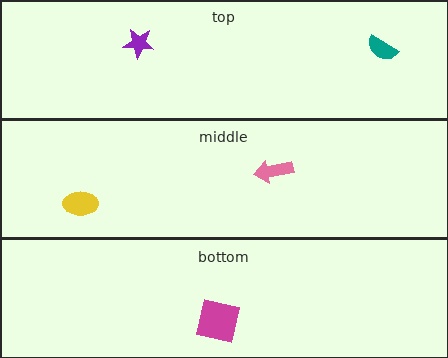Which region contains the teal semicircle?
The top region.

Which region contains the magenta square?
The bottom region.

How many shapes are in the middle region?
2.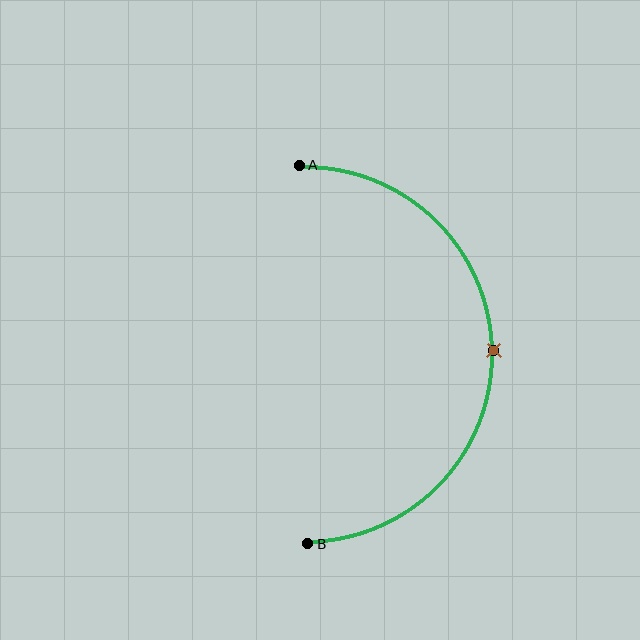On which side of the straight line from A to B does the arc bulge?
The arc bulges to the right of the straight line connecting A and B.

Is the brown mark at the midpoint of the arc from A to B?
Yes. The brown mark lies on the arc at equal arc-length from both A and B — it is the arc midpoint.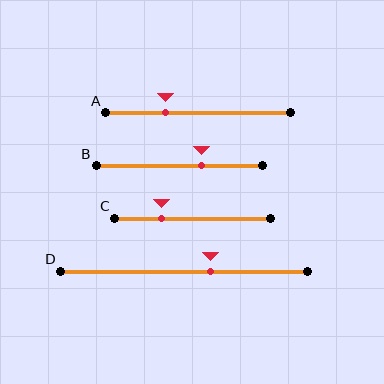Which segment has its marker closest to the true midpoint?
Segment D has its marker closest to the true midpoint.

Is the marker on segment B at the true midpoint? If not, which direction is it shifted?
No, the marker on segment B is shifted to the right by about 13% of the segment length.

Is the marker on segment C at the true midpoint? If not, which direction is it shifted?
No, the marker on segment C is shifted to the left by about 20% of the segment length.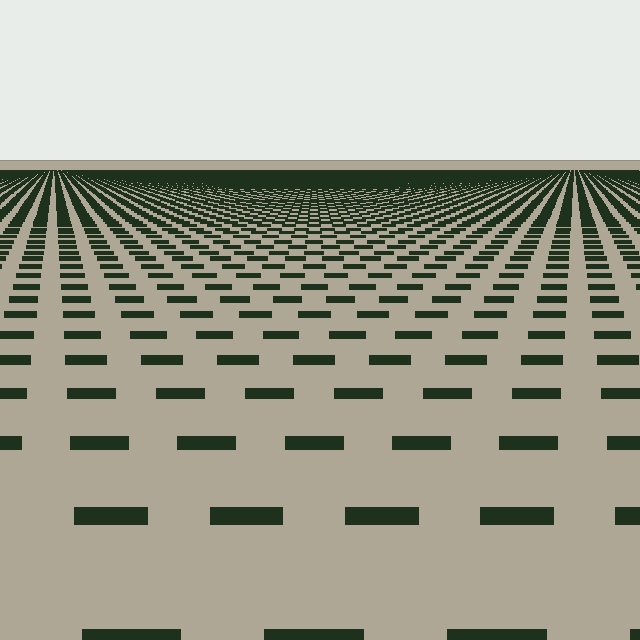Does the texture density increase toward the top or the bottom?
Density increases toward the top.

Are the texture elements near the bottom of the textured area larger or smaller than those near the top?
Larger. Near the bottom, elements are closer to the viewer and appear at a bigger on-screen size.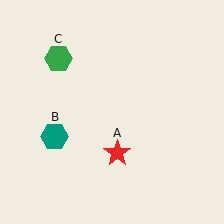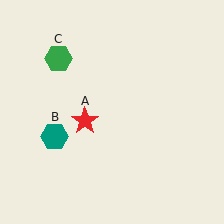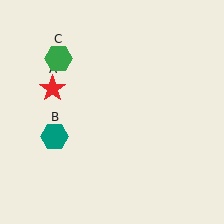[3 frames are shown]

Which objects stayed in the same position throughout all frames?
Teal hexagon (object B) and green hexagon (object C) remained stationary.